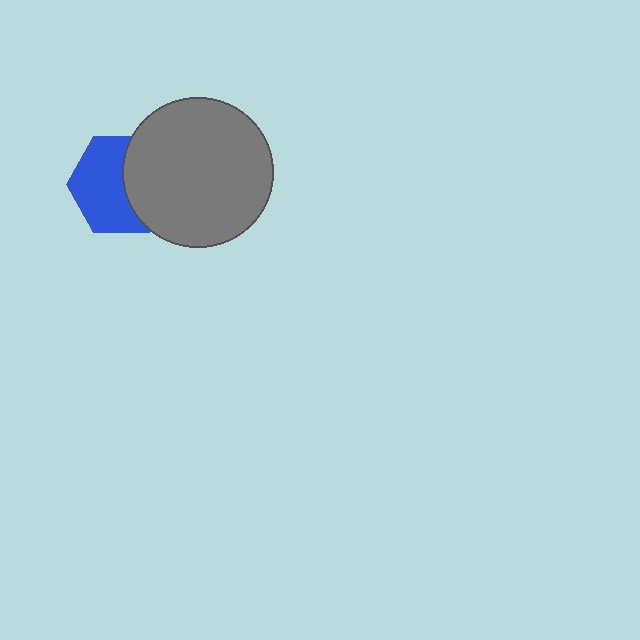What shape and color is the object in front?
The object in front is a gray circle.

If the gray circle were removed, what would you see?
You would see the complete blue hexagon.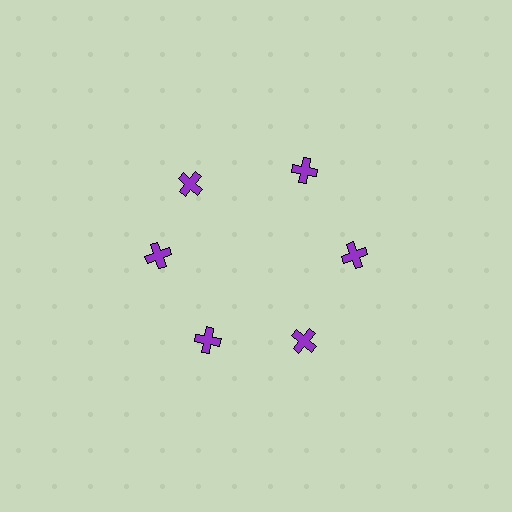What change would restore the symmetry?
The symmetry would be restored by rotating it back into even spacing with its neighbors so that all 6 crosses sit at equal angles and equal distance from the center.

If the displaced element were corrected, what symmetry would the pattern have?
It would have 6-fold rotational symmetry — the pattern would map onto itself every 60 degrees.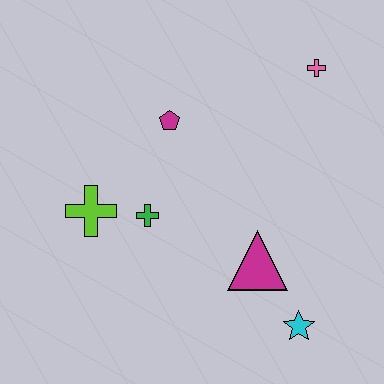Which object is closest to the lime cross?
The green cross is closest to the lime cross.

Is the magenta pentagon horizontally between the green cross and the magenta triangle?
Yes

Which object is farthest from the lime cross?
The pink cross is farthest from the lime cross.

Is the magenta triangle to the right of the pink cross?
No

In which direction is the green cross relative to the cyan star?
The green cross is to the left of the cyan star.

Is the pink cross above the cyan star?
Yes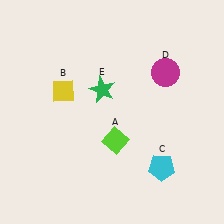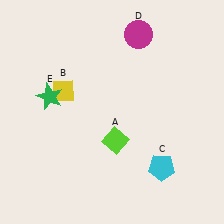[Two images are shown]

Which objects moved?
The objects that moved are: the magenta circle (D), the green star (E).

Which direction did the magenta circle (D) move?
The magenta circle (D) moved up.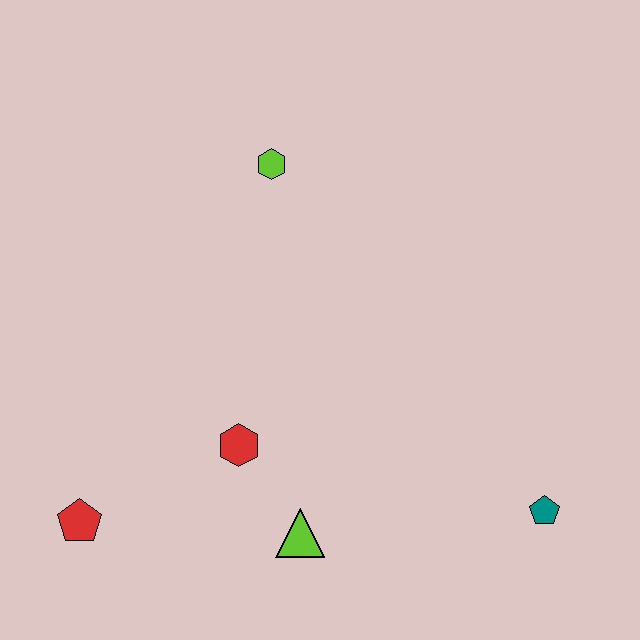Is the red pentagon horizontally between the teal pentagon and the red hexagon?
No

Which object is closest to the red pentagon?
The red hexagon is closest to the red pentagon.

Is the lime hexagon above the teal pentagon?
Yes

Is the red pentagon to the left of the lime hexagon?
Yes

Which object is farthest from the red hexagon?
The teal pentagon is farthest from the red hexagon.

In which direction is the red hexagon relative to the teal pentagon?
The red hexagon is to the left of the teal pentagon.